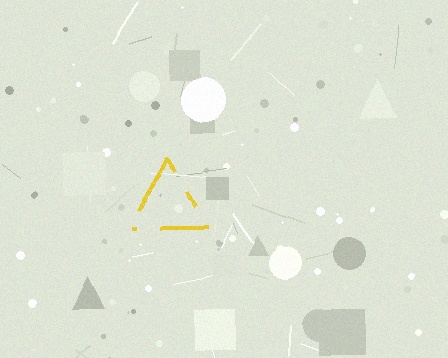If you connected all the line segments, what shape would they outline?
They would outline a triangle.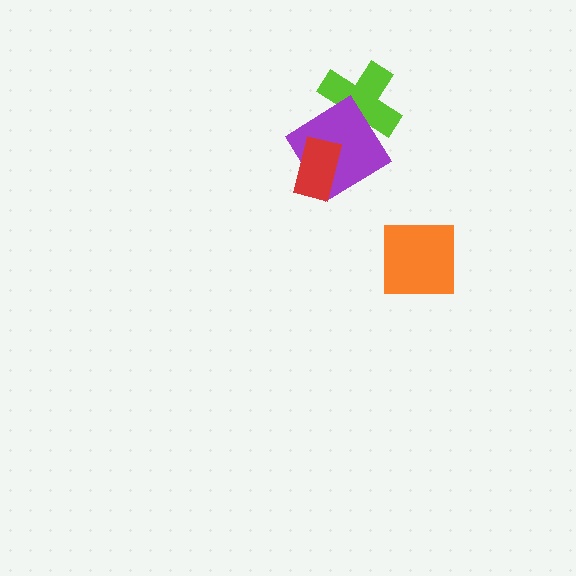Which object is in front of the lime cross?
The purple diamond is in front of the lime cross.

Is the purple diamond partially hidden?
Yes, it is partially covered by another shape.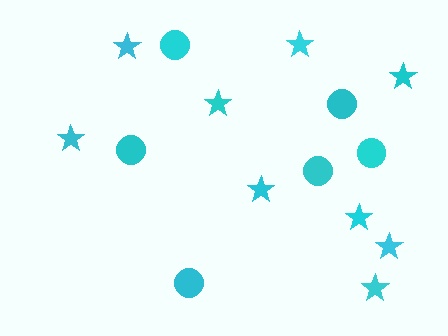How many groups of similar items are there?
There are 2 groups: one group of circles (6) and one group of stars (9).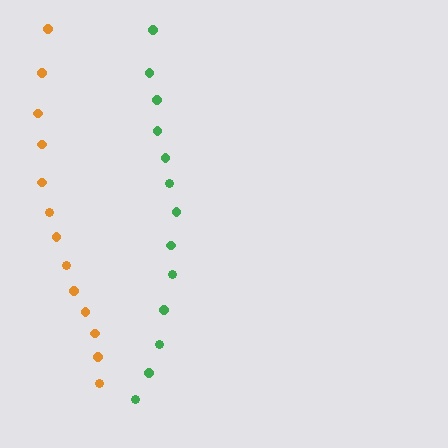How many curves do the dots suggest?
There are 2 distinct paths.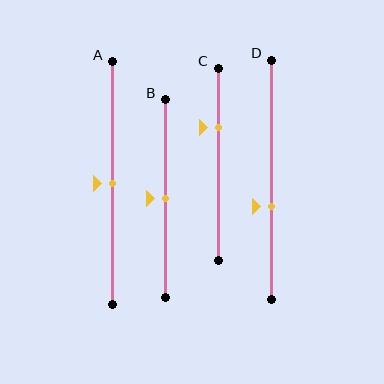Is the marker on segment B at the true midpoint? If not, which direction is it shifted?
Yes, the marker on segment B is at the true midpoint.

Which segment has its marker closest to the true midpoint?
Segment A has its marker closest to the true midpoint.